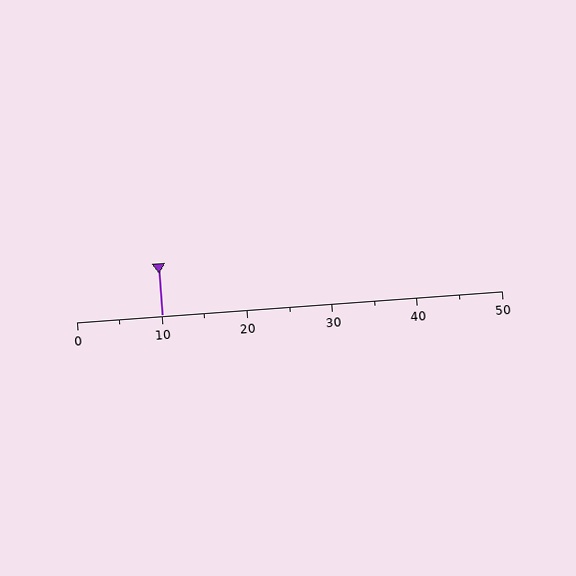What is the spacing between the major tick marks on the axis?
The major ticks are spaced 10 apart.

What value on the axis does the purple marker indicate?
The marker indicates approximately 10.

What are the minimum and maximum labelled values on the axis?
The axis runs from 0 to 50.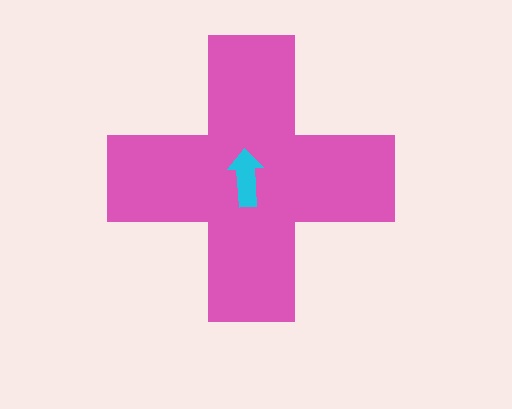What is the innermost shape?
The cyan arrow.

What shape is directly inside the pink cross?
The cyan arrow.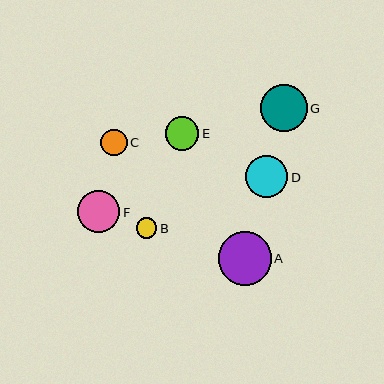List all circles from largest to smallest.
From largest to smallest: A, G, F, D, E, C, B.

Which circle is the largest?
Circle A is the largest with a size of approximately 53 pixels.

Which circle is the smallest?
Circle B is the smallest with a size of approximately 21 pixels.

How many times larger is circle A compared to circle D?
Circle A is approximately 1.3 times the size of circle D.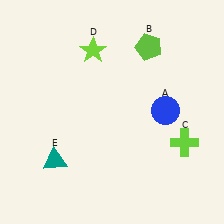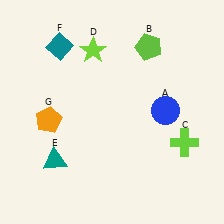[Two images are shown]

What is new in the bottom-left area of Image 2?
An orange pentagon (G) was added in the bottom-left area of Image 2.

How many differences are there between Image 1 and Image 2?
There are 2 differences between the two images.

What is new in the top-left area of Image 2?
A teal diamond (F) was added in the top-left area of Image 2.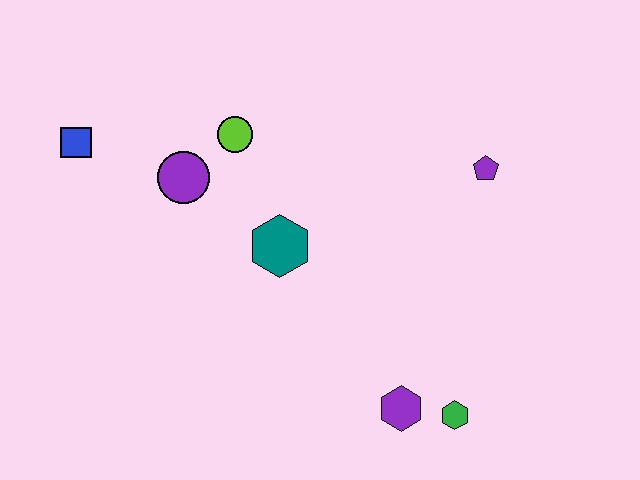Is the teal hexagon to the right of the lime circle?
Yes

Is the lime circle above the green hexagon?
Yes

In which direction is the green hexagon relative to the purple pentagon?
The green hexagon is below the purple pentagon.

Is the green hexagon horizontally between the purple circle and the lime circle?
No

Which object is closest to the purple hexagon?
The green hexagon is closest to the purple hexagon.